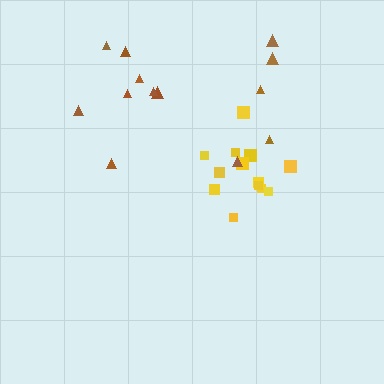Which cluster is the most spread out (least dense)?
Brown.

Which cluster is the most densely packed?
Yellow.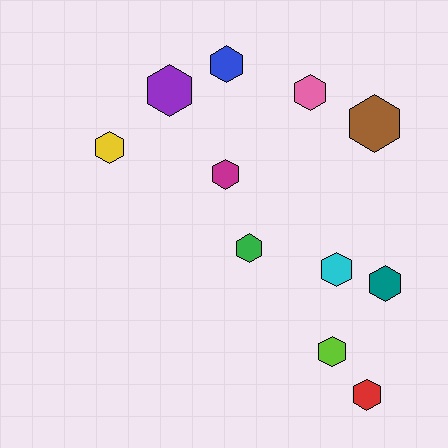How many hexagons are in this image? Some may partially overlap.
There are 11 hexagons.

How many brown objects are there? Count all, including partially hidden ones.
There is 1 brown object.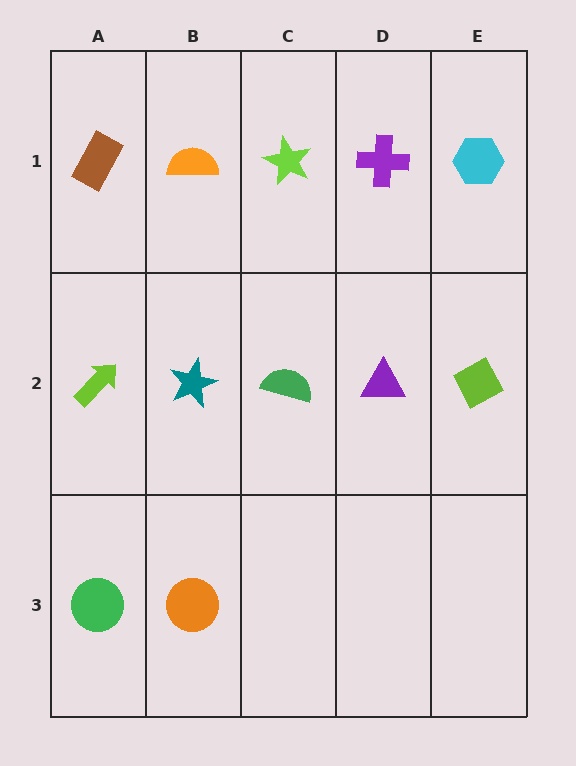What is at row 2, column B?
A teal star.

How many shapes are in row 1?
5 shapes.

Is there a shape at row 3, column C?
No, that cell is empty.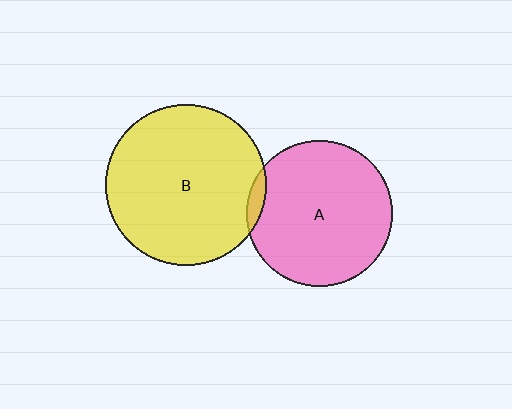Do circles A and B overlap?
Yes.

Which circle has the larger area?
Circle B (yellow).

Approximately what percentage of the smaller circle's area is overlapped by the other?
Approximately 5%.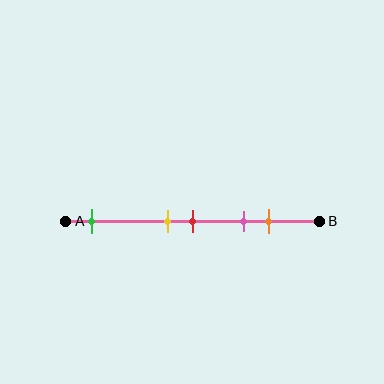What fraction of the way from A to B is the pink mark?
The pink mark is approximately 70% (0.7) of the way from A to B.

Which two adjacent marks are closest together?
The yellow and red marks are the closest adjacent pair.